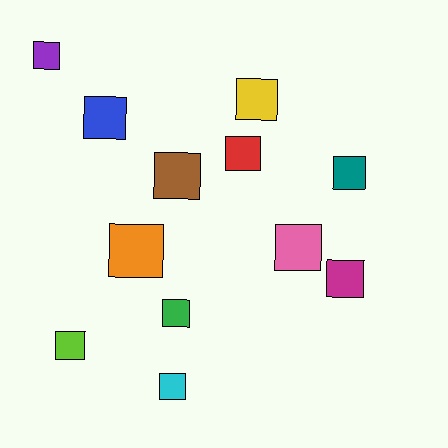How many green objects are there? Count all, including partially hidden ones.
There is 1 green object.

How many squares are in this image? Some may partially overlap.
There are 12 squares.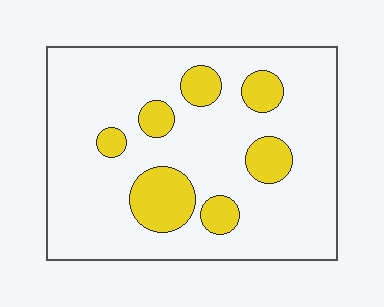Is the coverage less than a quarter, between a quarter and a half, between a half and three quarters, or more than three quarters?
Less than a quarter.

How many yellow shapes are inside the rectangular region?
7.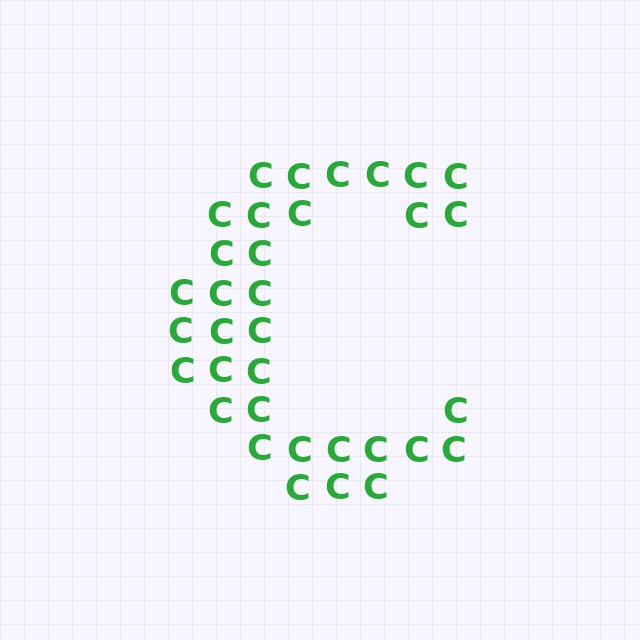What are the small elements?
The small elements are letter C's.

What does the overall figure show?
The overall figure shows the letter C.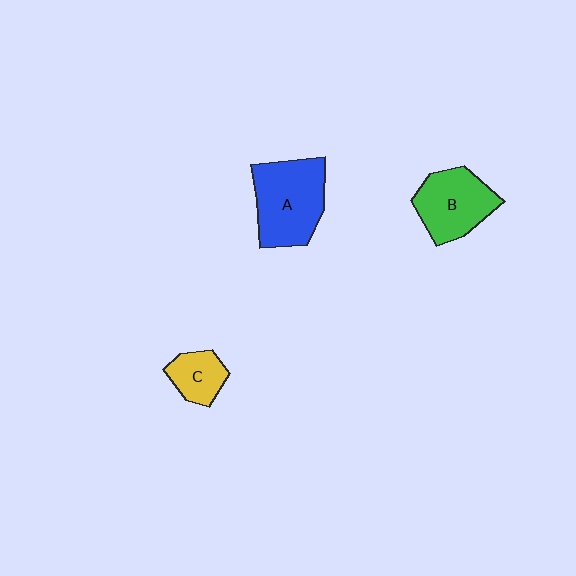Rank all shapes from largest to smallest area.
From largest to smallest: A (blue), B (green), C (yellow).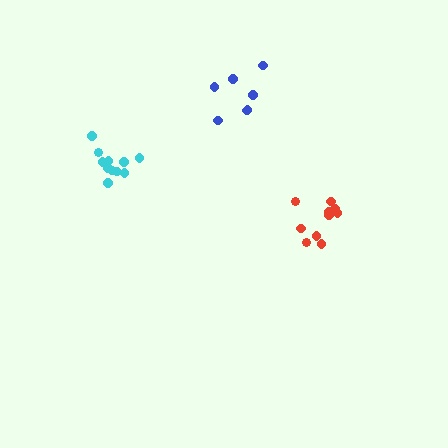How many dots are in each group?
Group 1: 10 dots, Group 2: 11 dots, Group 3: 7 dots (28 total).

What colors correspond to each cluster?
The clusters are colored: red, cyan, blue.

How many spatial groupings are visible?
There are 3 spatial groupings.